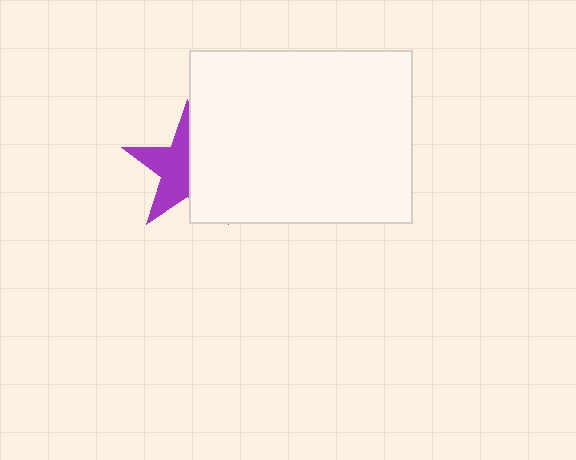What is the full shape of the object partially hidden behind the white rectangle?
The partially hidden object is a purple star.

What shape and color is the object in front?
The object in front is a white rectangle.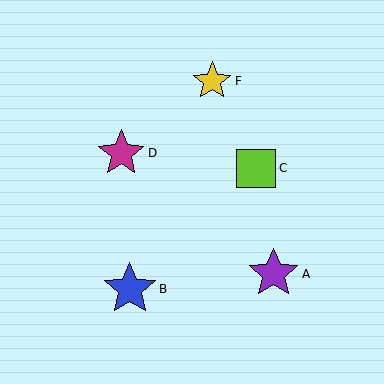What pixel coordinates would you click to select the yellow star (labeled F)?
Click at (212, 81) to select the yellow star F.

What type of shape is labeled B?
Shape B is a blue star.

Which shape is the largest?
The blue star (labeled B) is the largest.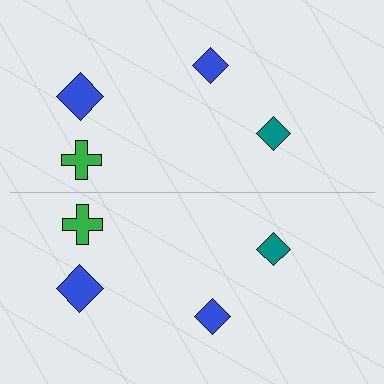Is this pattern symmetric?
Yes, this pattern has bilateral (reflection) symmetry.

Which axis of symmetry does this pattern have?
The pattern has a horizontal axis of symmetry running through the center of the image.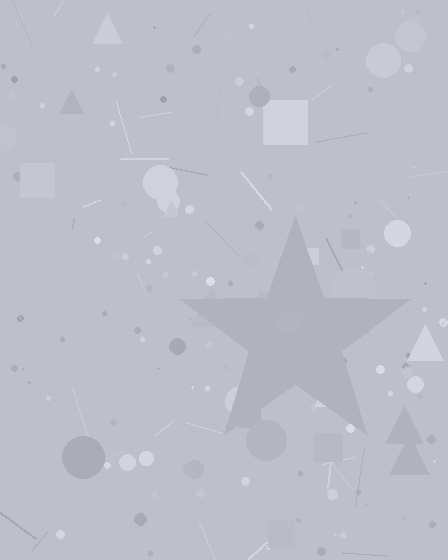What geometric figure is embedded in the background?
A star is embedded in the background.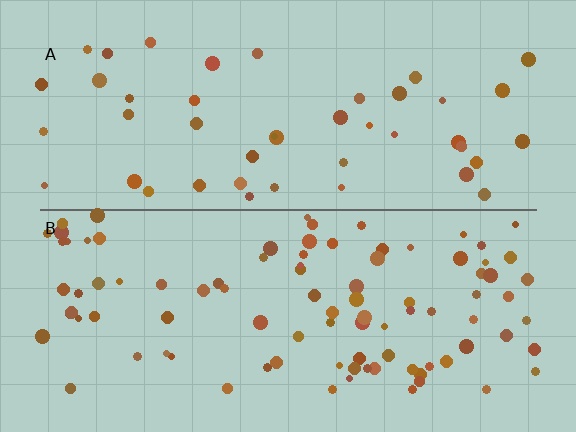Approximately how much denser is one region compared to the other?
Approximately 2.1× — region B over region A.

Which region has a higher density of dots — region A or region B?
B (the bottom).